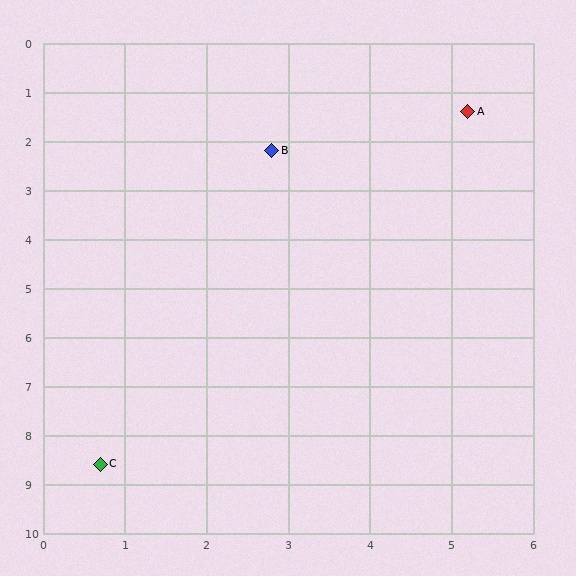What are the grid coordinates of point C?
Point C is at approximately (0.7, 8.6).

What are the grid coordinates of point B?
Point B is at approximately (2.8, 2.2).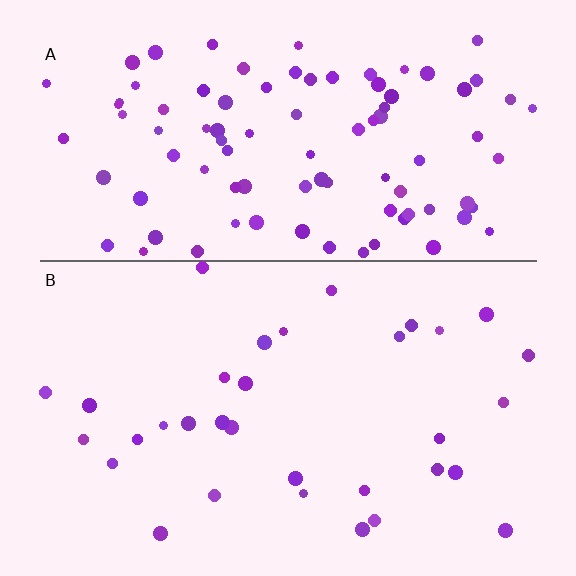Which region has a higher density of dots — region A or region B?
A (the top).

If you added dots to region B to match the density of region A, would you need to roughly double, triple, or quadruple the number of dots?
Approximately triple.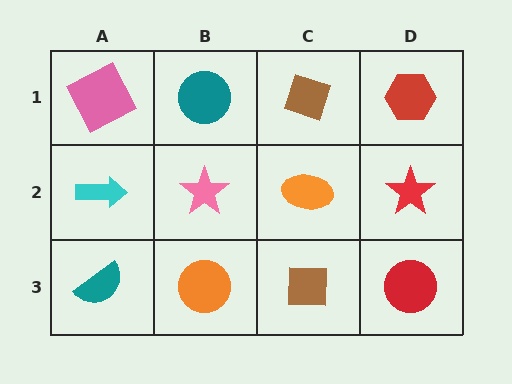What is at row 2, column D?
A red star.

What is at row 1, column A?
A pink square.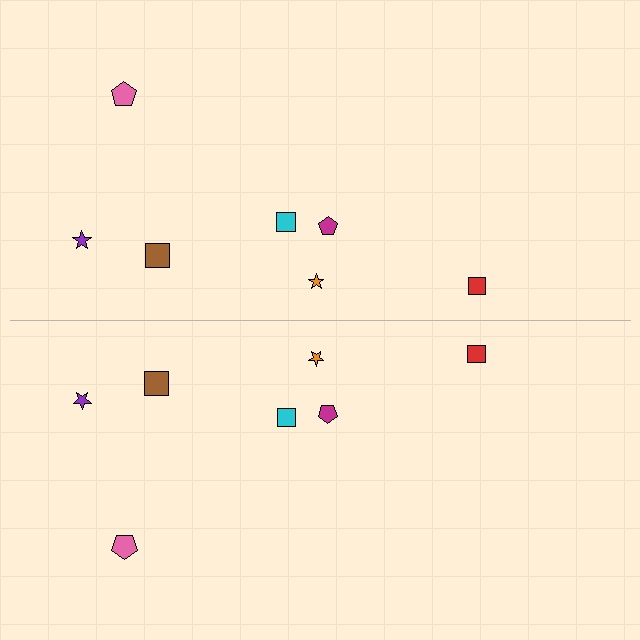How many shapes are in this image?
There are 14 shapes in this image.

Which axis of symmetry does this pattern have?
The pattern has a horizontal axis of symmetry running through the center of the image.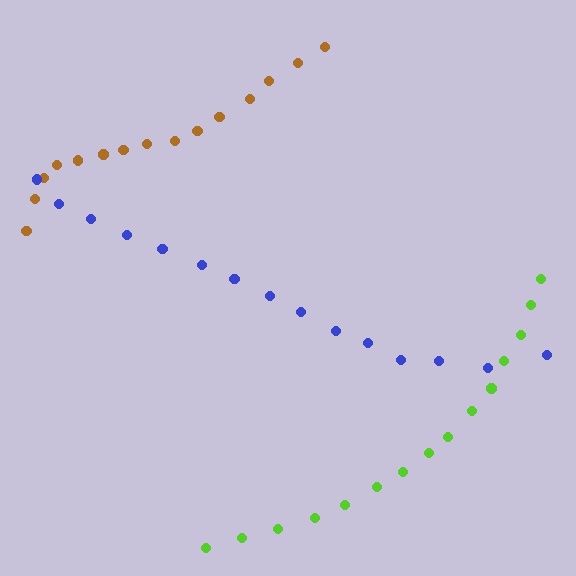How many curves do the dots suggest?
There are 3 distinct paths.